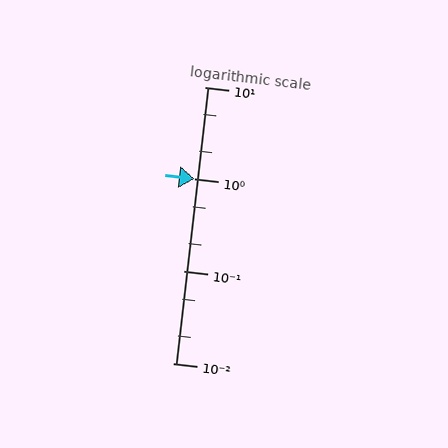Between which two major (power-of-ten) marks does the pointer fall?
The pointer is between 1 and 10.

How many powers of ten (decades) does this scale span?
The scale spans 3 decades, from 0.01 to 10.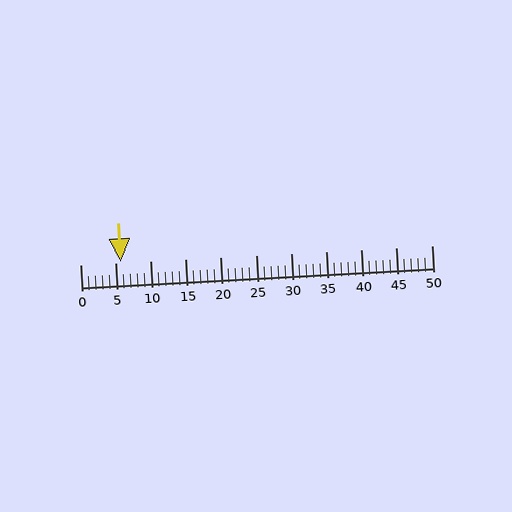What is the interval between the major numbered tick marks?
The major tick marks are spaced 5 units apart.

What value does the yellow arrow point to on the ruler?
The yellow arrow points to approximately 6.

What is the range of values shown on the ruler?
The ruler shows values from 0 to 50.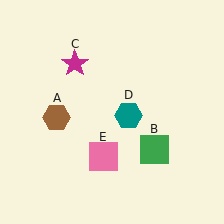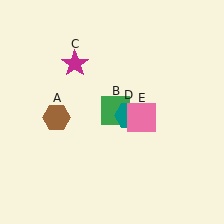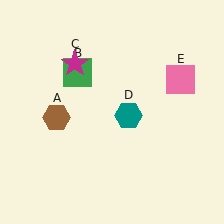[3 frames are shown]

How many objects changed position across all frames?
2 objects changed position: green square (object B), pink square (object E).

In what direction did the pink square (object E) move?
The pink square (object E) moved up and to the right.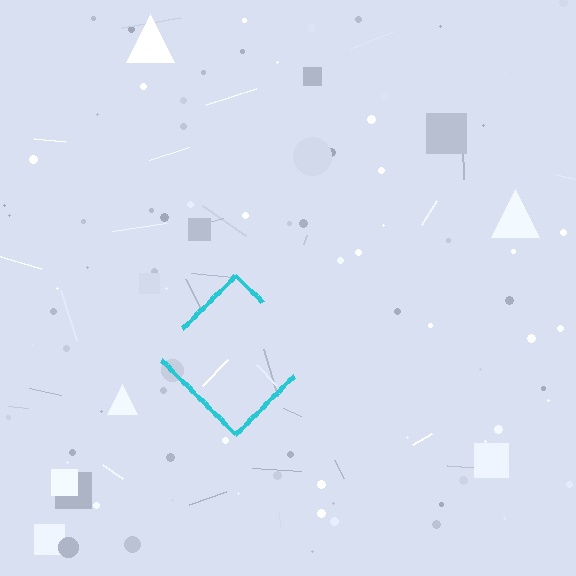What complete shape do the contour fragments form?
The contour fragments form a diamond.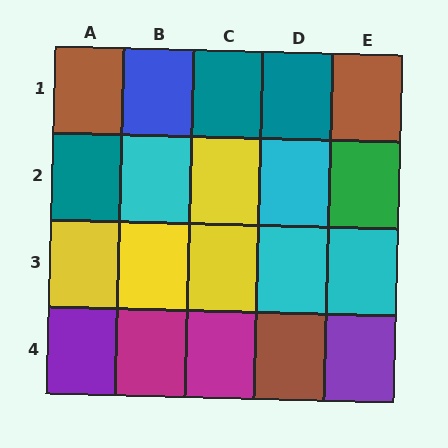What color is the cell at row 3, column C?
Yellow.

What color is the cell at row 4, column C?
Magenta.